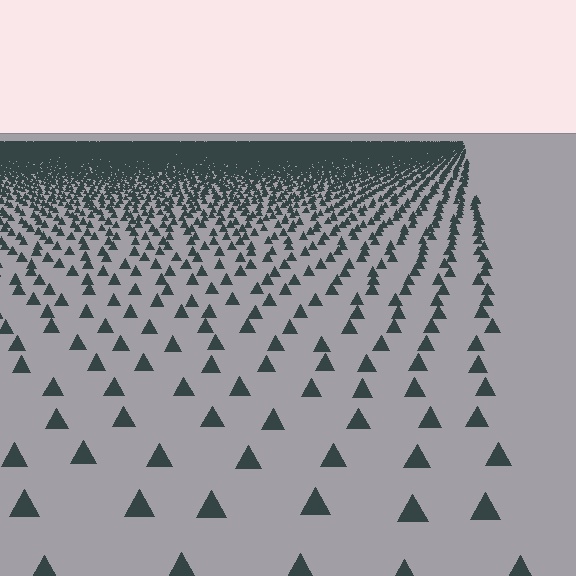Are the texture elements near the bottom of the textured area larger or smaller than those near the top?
Larger. Near the bottom, elements are closer to the viewer and appear at a bigger on-screen size.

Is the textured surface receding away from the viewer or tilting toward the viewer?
The surface is receding away from the viewer. Texture elements get smaller and denser toward the top.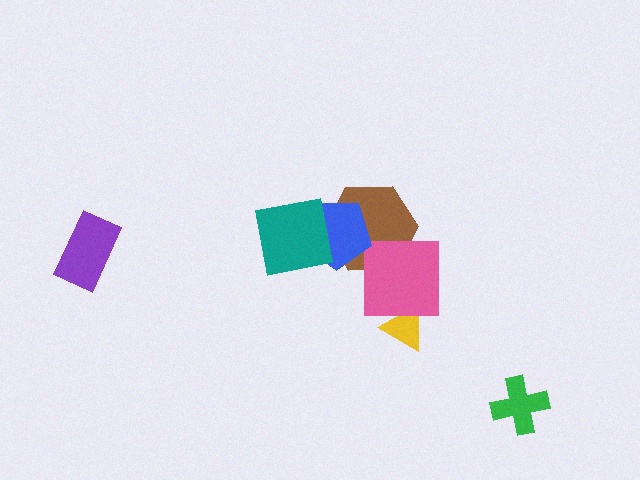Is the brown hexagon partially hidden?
Yes, it is partially covered by another shape.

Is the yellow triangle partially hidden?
Yes, it is partially covered by another shape.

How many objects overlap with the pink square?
2 objects overlap with the pink square.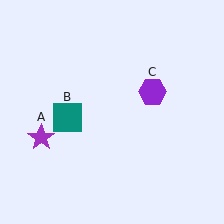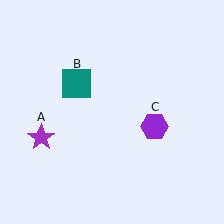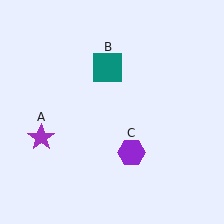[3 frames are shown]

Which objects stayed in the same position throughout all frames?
Purple star (object A) remained stationary.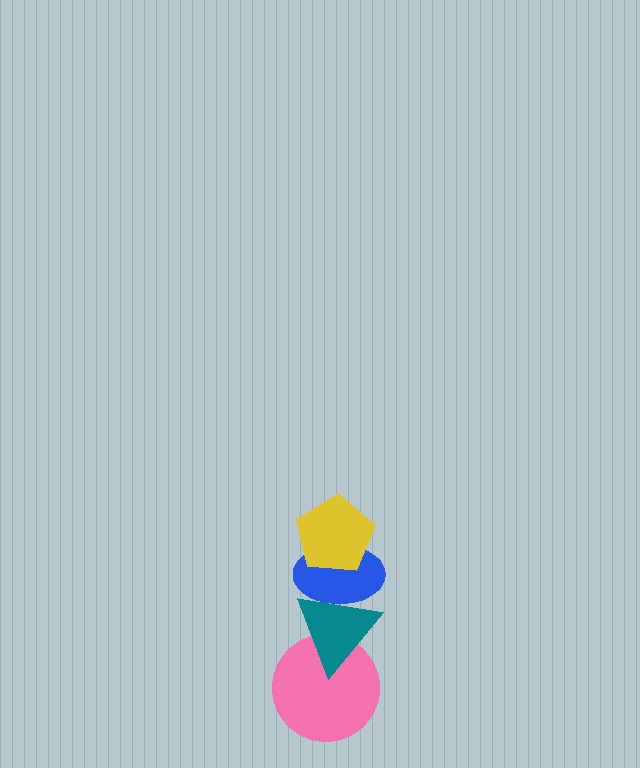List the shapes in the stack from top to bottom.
From top to bottom: the yellow pentagon, the blue ellipse, the teal triangle, the pink circle.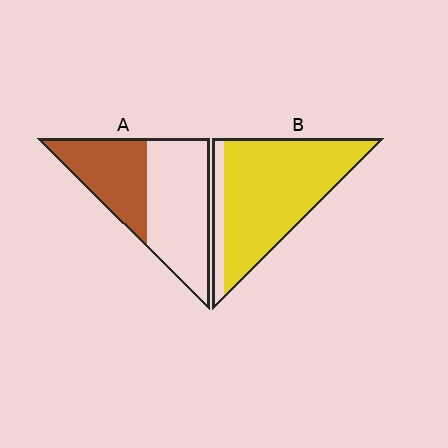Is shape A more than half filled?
No.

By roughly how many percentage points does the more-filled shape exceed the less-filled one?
By roughly 45 percentage points (B over A).